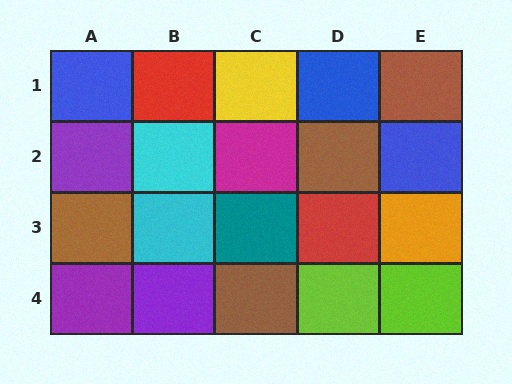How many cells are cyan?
2 cells are cyan.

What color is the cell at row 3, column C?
Teal.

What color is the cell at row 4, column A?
Purple.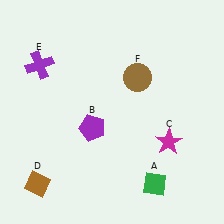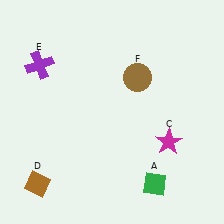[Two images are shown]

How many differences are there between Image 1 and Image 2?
There is 1 difference between the two images.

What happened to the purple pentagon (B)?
The purple pentagon (B) was removed in Image 2. It was in the bottom-left area of Image 1.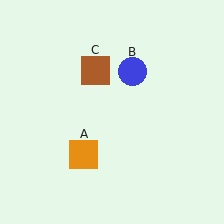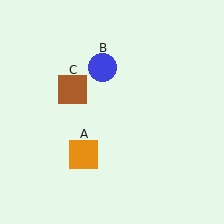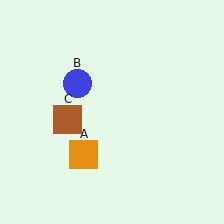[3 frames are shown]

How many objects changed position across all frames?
2 objects changed position: blue circle (object B), brown square (object C).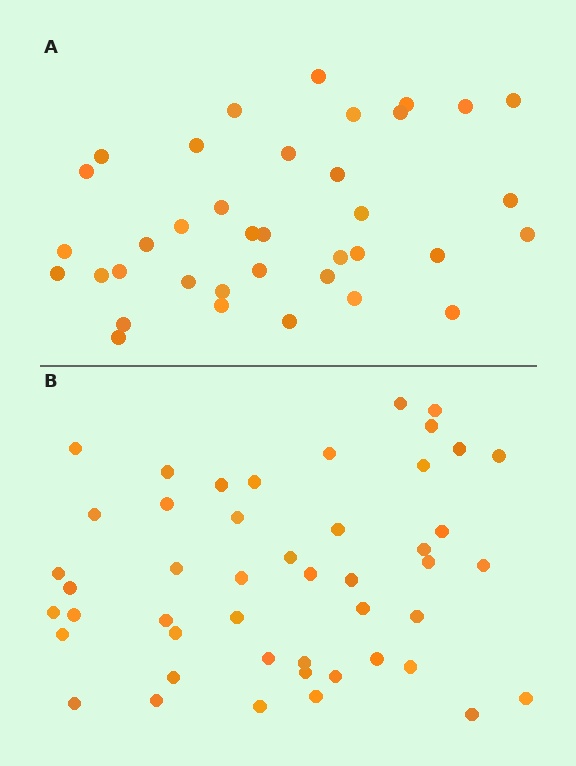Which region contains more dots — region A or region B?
Region B (the bottom region) has more dots.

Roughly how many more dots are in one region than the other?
Region B has roughly 10 or so more dots than region A.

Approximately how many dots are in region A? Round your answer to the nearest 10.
About 40 dots. (The exact count is 37, which rounds to 40.)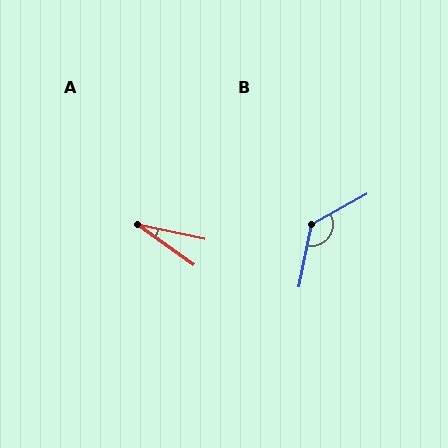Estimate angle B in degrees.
Approximately 130 degrees.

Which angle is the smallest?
A, at approximately 24 degrees.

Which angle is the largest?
B, at approximately 130 degrees.